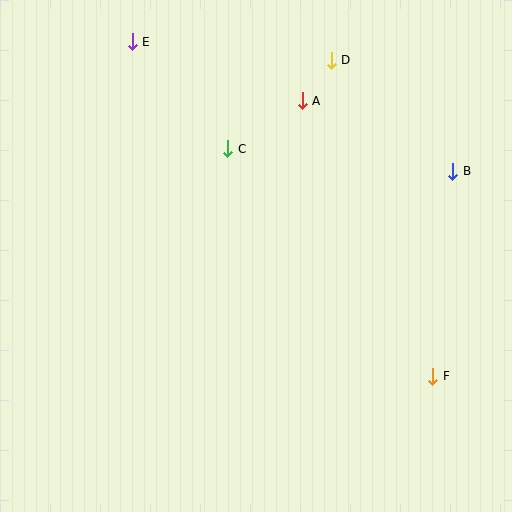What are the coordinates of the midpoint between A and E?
The midpoint between A and E is at (217, 71).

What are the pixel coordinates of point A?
Point A is at (302, 101).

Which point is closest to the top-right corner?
Point B is closest to the top-right corner.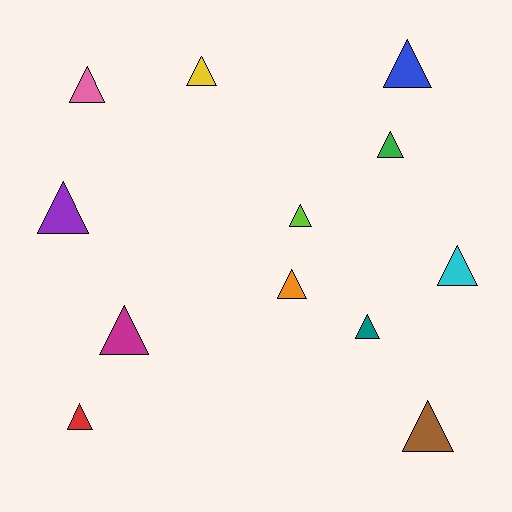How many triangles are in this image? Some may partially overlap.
There are 12 triangles.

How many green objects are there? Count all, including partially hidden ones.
There is 1 green object.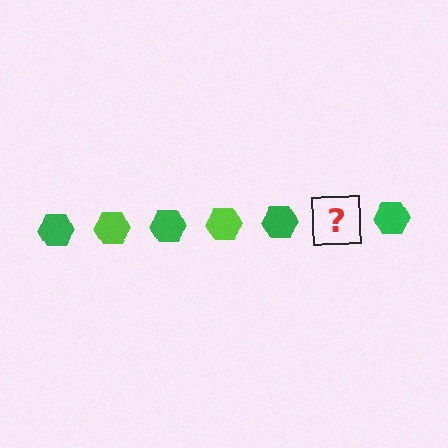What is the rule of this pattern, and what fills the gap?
The rule is that the pattern cycles through green, lime hexagons. The gap should be filled with a lime hexagon.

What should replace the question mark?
The question mark should be replaced with a lime hexagon.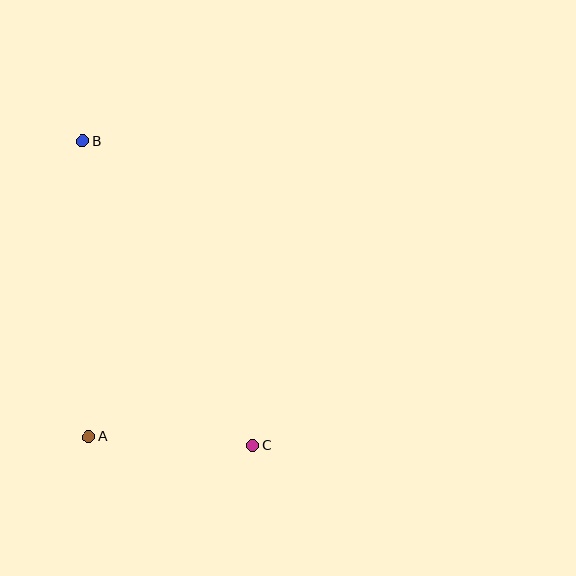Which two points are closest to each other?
Points A and C are closest to each other.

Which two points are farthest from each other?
Points B and C are farthest from each other.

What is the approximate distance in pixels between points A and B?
The distance between A and B is approximately 295 pixels.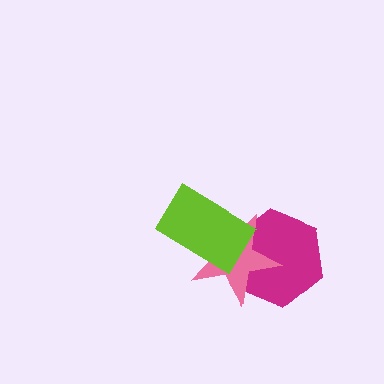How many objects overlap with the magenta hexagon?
2 objects overlap with the magenta hexagon.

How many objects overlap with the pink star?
2 objects overlap with the pink star.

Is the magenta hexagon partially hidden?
Yes, it is partially covered by another shape.